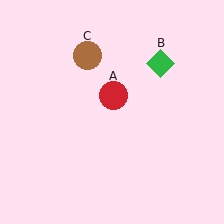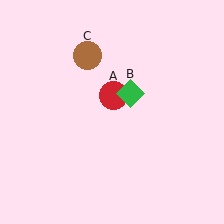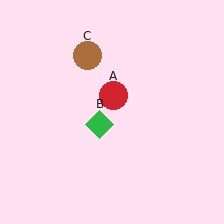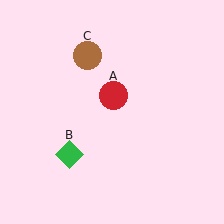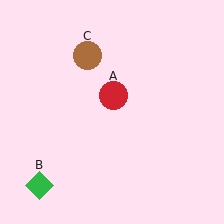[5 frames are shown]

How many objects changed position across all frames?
1 object changed position: green diamond (object B).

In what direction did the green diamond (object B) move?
The green diamond (object B) moved down and to the left.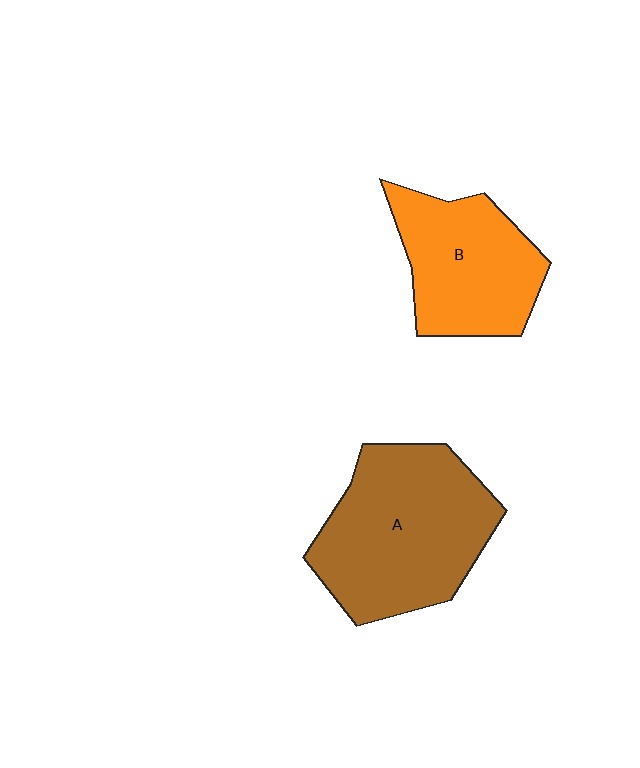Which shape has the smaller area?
Shape B (orange).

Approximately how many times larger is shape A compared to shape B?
Approximately 1.4 times.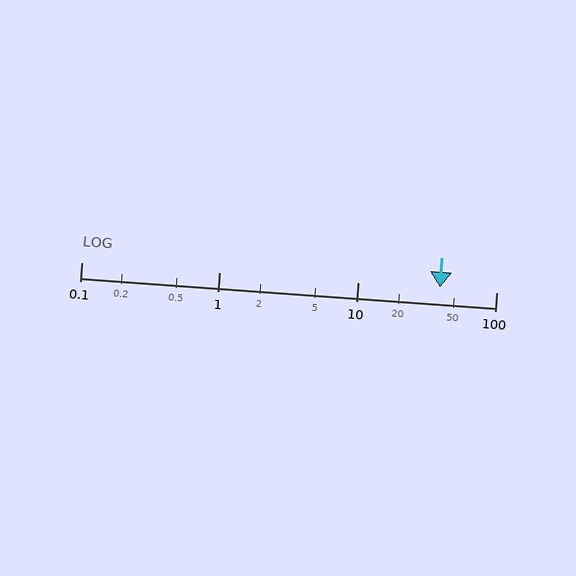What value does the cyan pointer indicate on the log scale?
The pointer indicates approximately 39.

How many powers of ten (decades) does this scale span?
The scale spans 3 decades, from 0.1 to 100.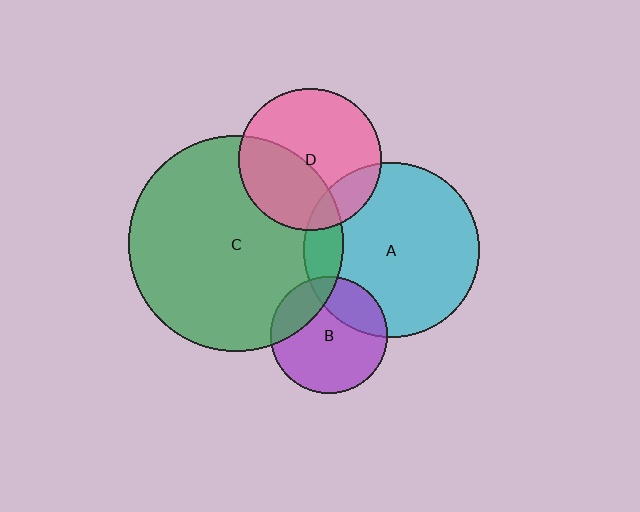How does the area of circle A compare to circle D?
Approximately 1.5 times.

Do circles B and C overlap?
Yes.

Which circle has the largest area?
Circle C (green).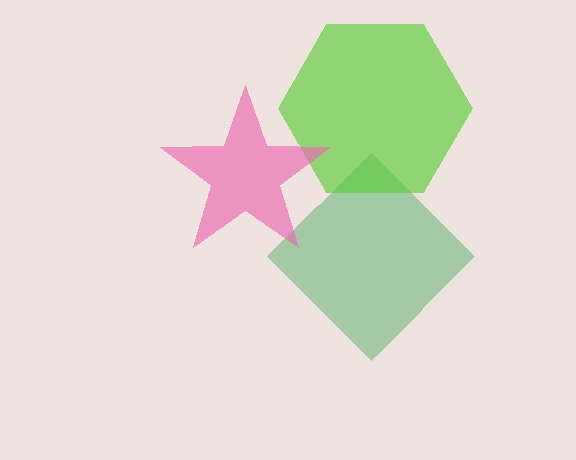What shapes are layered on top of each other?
The layered shapes are: a green diamond, a lime hexagon, a pink star.